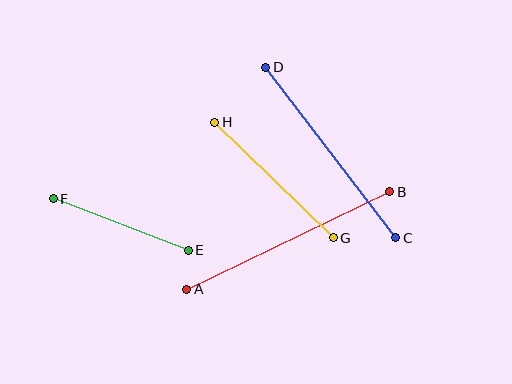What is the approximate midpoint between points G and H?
The midpoint is at approximately (274, 180) pixels.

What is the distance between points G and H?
The distance is approximately 166 pixels.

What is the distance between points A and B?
The distance is approximately 225 pixels.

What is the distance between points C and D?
The distance is approximately 214 pixels.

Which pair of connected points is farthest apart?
Points A and B are farthest apart.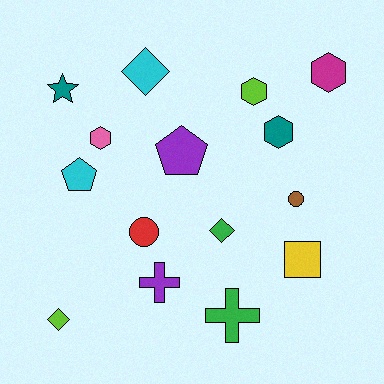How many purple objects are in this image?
There are 2 purple objects.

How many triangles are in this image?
There are no triangles.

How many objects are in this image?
There are 15 objects.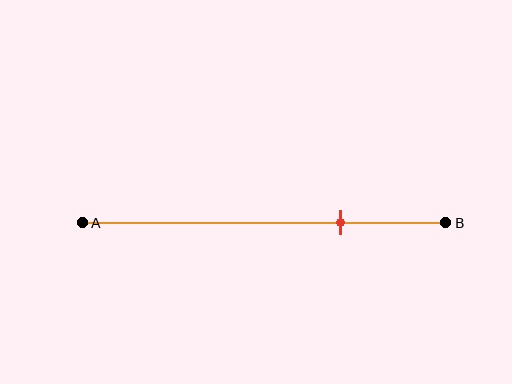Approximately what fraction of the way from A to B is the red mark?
The red mark is approximately 70% of the way from A to B.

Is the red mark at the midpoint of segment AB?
No, the mark is at about 70% from A, not at the 50% midpoint.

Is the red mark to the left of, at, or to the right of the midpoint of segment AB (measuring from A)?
The red mark is to the right of the midpoint of segment AB.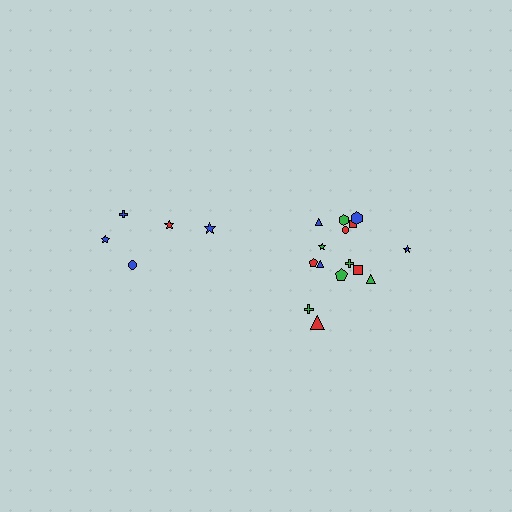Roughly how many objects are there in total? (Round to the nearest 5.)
Roughly 20 objects in total.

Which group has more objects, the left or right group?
The right group.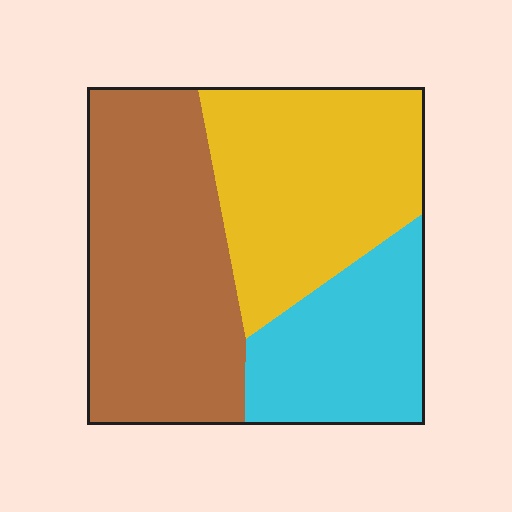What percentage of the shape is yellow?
Yellow covers around 35% of the shape.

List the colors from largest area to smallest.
From largest to smallest: brown, yellow, cyan.